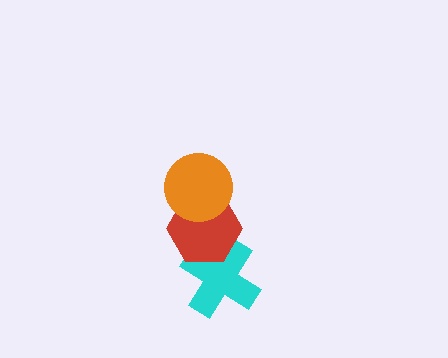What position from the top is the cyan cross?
The cyan cross is 3rd from the top.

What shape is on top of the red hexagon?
The orange circle is on top of the red hexagon.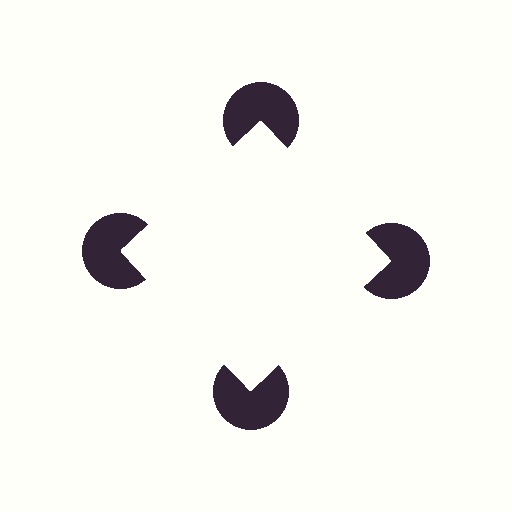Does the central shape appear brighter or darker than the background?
It typically appears slightly brighter than the background, even though no actual brightness change is drawn.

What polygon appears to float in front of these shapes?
An illusory square — its edges are inferred from the aligned wedge cuts in the pac-man discs, not physically drawn.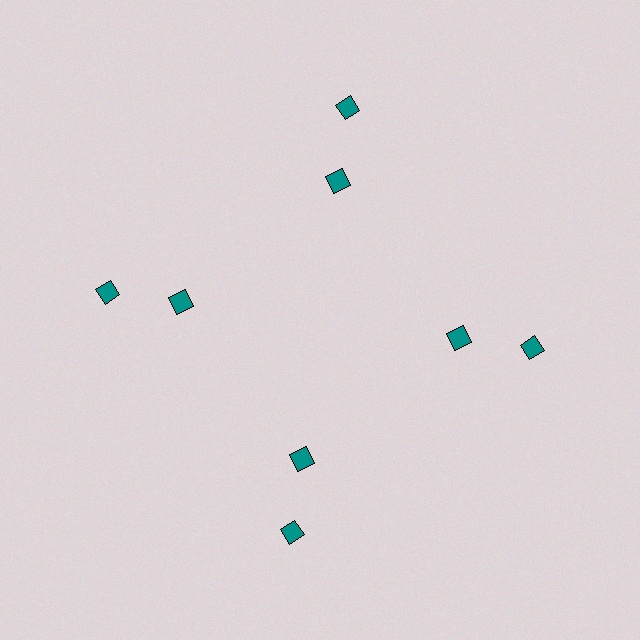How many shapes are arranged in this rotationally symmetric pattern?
There are 8 shapes, arranged in 4 groups of 2.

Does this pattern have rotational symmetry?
Yes, this pattern has 4-fold rotational symmetry. It looks the same after rotating 90 degrees around the center.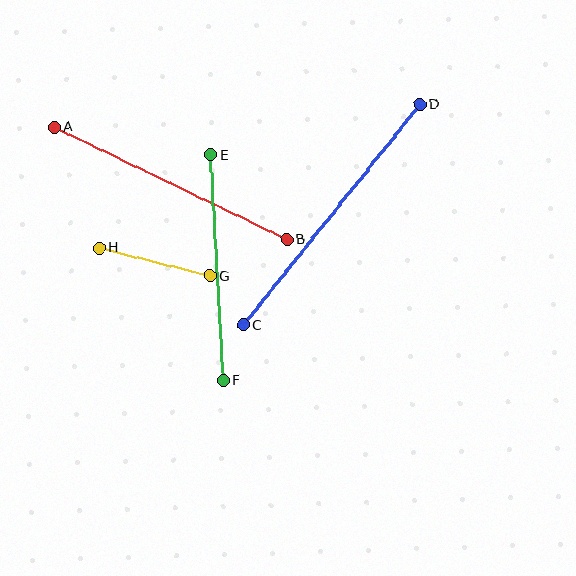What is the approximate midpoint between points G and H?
The midpoint is at approximately (155, 262) pixels.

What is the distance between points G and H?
The distance is approximately 115 pixels.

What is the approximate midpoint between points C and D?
The midpoint is at approximately (332, 215) pixels.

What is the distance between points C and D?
The distance is approximately 283 pixels.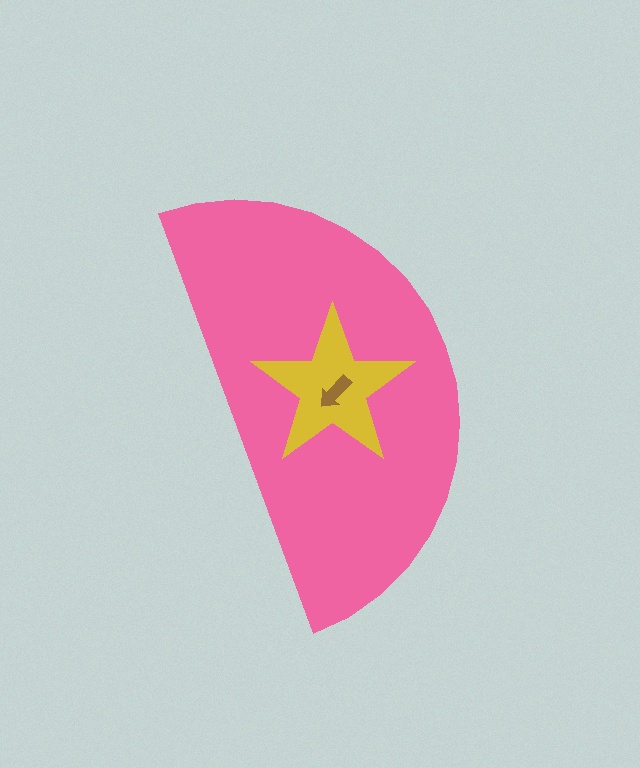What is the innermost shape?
The brown arrow.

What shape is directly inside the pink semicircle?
The yellow star.